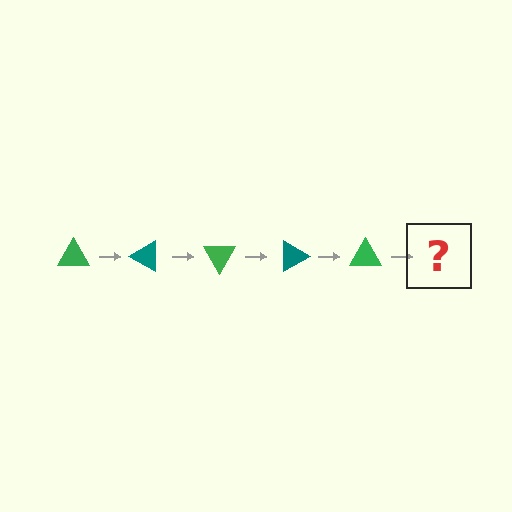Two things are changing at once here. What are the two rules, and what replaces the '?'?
The two rules are that it rotates 30 degrees each step and the color cycles through green and teal. The '?' should be a teal triangle, rotated 150 degrees from the start.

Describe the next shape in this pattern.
It should be a teal triangle, rotated 150 degrees from the start.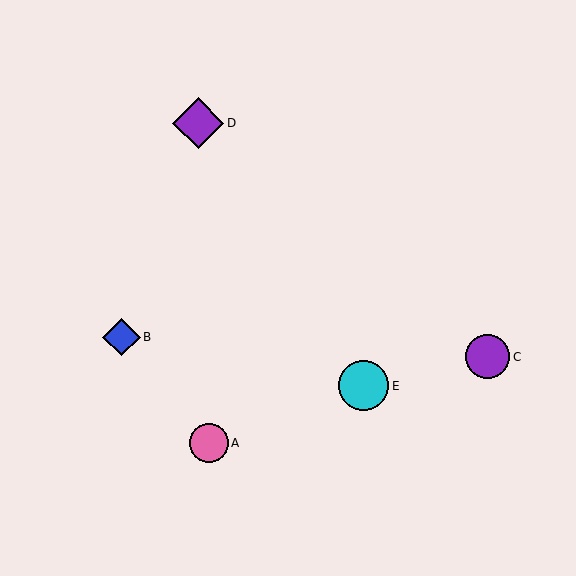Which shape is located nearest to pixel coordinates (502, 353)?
The purple circle (labeled C) at (488, 357) is nearest to that location.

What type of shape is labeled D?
Shape D is a purple diamond.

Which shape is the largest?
The purple diamond (labeled D) is the largest.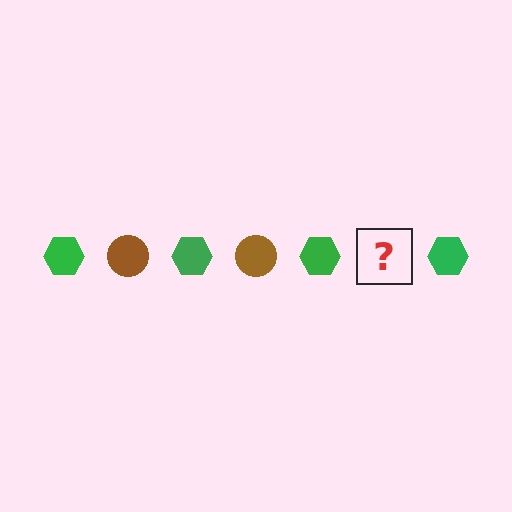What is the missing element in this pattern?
The missing element is a brown circle.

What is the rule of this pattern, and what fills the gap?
The rule is that the pattern alternates between green hexagon and brown circle. The gap should be filled with a brown circle.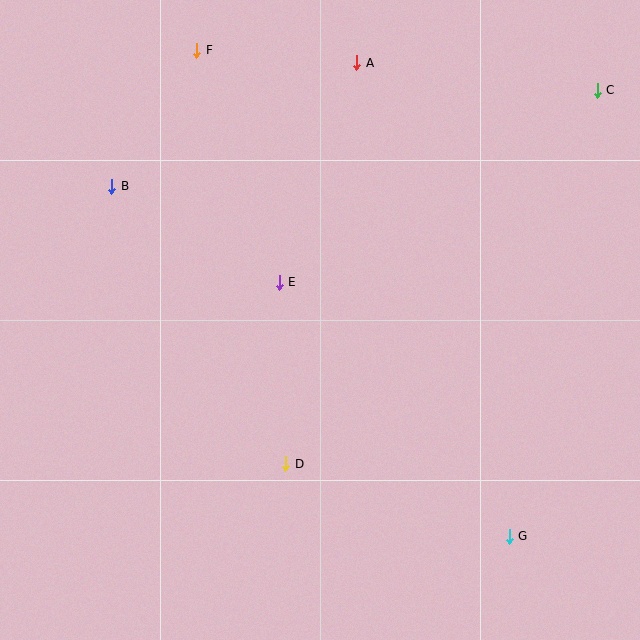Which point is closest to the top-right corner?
Point C is closest to the top-right corner.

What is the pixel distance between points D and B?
The distance between D and B is 327 pixels.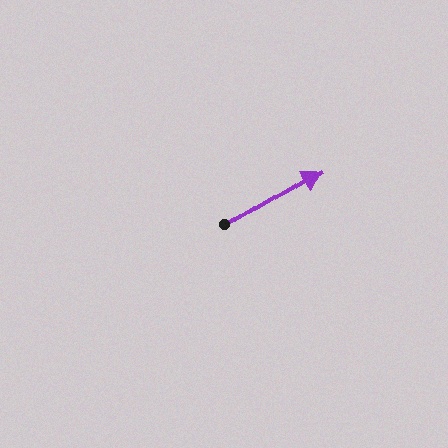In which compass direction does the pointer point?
Northeast.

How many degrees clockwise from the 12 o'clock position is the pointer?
Approximately 59 degrees.